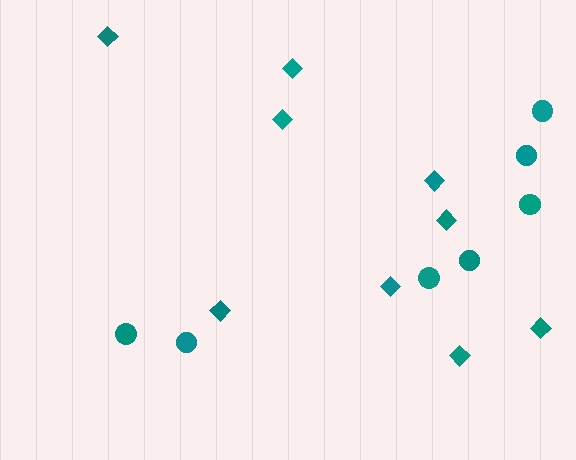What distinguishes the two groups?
There are 2 groups: one group of circles (7) and one group of diamonds (9).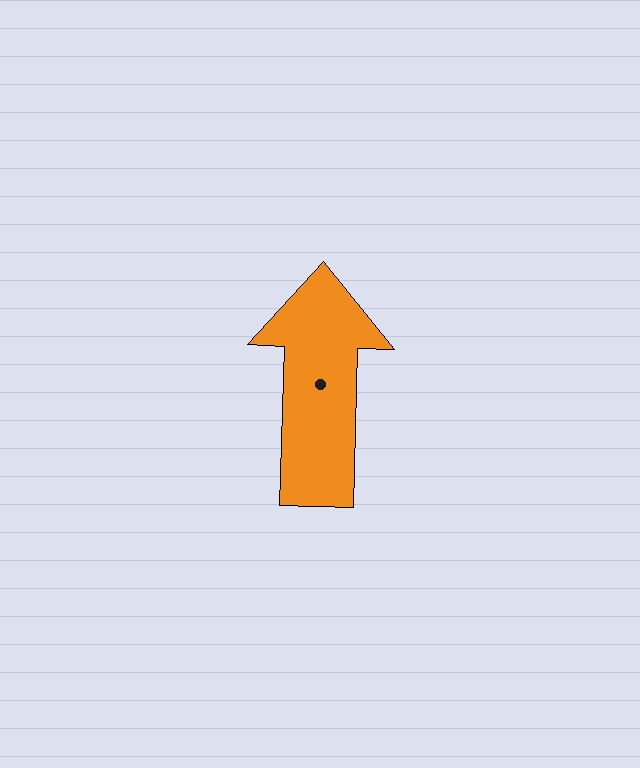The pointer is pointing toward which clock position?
Roughly 12 o'clock.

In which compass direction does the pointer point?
North.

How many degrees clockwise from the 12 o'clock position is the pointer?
Approximately 2 degrees.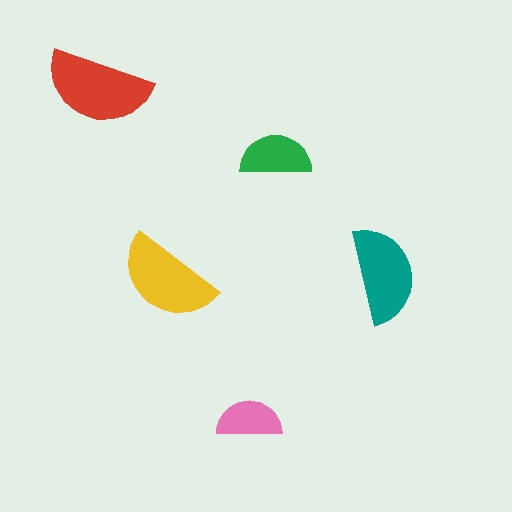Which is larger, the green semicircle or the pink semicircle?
The green one.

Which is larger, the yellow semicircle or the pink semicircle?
The yellow one.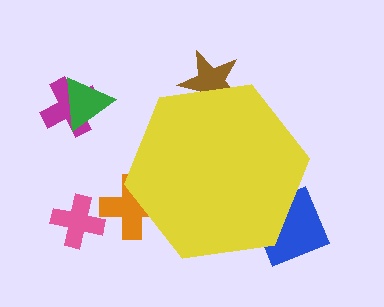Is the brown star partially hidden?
Yes, the brown star is partially hidden behind the yellow hexagon.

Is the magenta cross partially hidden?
No, the magenta cross is fully visible.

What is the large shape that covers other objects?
A yellow hexagon.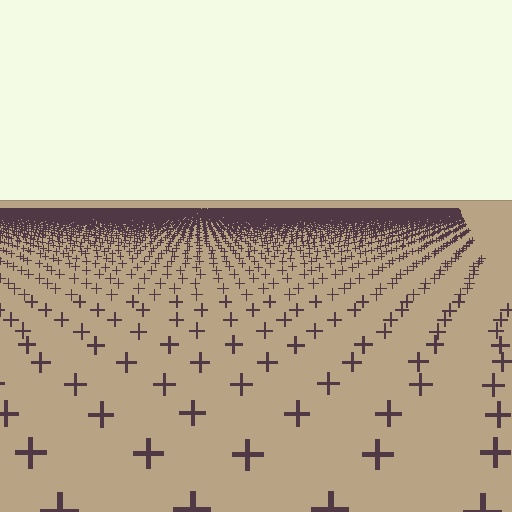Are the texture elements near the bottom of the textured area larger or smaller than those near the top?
Larger. Near the bottom, elements are closer to the viewer and appear at a bigger on-screen size.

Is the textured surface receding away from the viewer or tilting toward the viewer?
The surface is receding away from the viewer. Texture elements get smaller and denser toward the top.